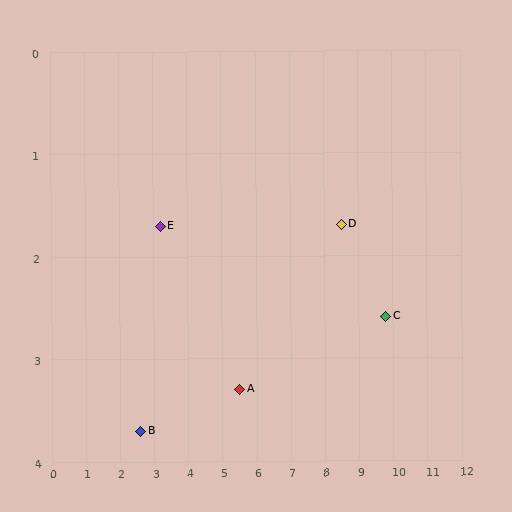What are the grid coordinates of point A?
Point A is at approximately (5.5, 3.3).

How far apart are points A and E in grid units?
Points A and E are about 2.8 grid units apart.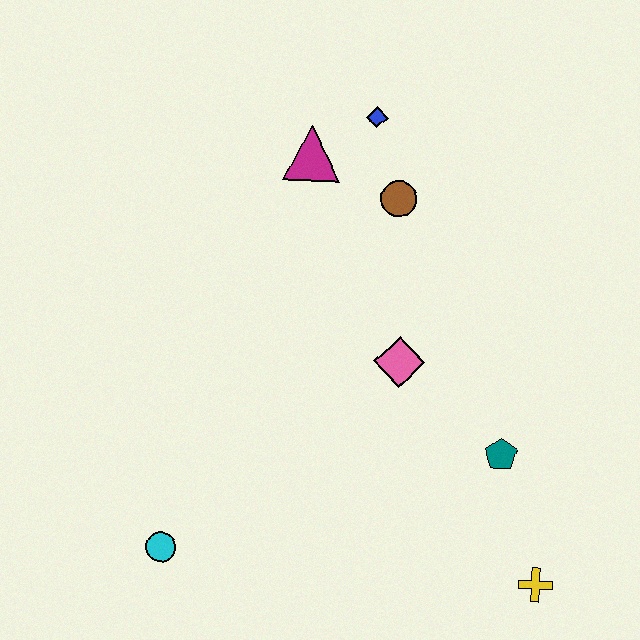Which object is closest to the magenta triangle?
The blue diamond is closest to the magenta triangle.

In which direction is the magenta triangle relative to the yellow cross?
The magenta triangle is above the yellow cross.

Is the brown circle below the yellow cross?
No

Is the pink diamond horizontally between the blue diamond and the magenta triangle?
No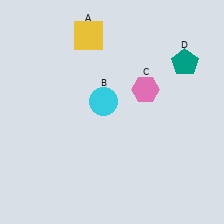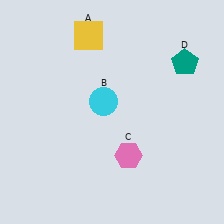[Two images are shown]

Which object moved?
The pink hexagon (C) moved down.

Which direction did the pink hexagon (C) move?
The pink hexagon (C) moved down.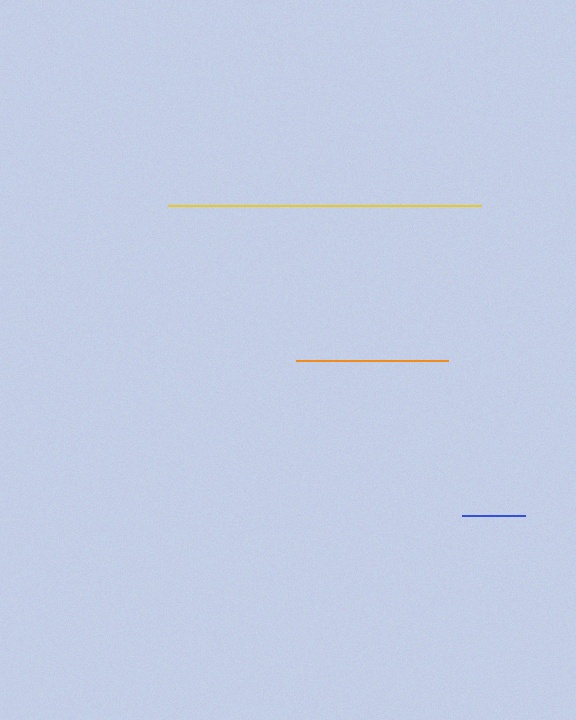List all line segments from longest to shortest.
From longest to shortest: yellow, orange, blue.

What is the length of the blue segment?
The blue segment is approximately 63 pixels long.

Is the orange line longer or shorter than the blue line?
The orange line is longer than the blue line.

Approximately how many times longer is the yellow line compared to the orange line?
The yellow line is approximately 2.1 times the length of the orange line.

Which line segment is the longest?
The yellow line is the longest at approximately 312 pixels.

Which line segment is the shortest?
The blue line is the shortest at approximately 63 pixels.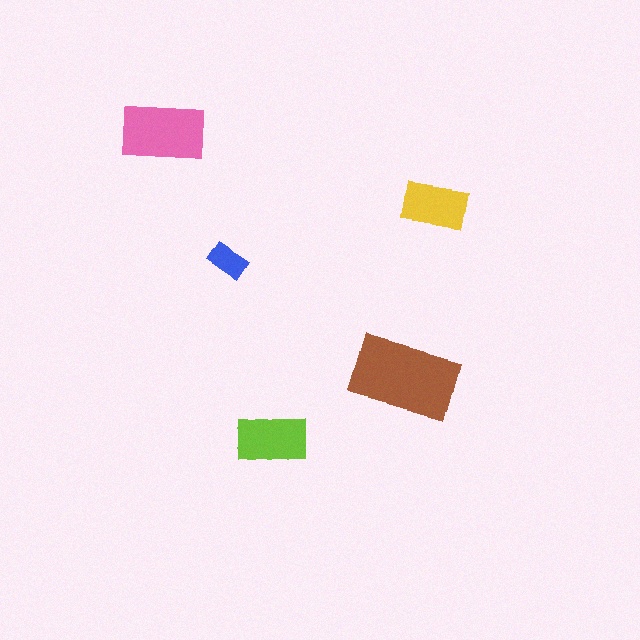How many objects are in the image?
There are 5 objects in the image.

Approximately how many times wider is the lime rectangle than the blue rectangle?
About 2 times wider.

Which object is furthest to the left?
The pink rectangle is leftmost.